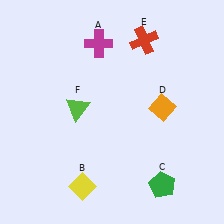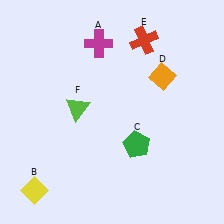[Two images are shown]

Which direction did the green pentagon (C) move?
The green pentagon (C) moved up.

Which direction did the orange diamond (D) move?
The orange diamond (D) moved up.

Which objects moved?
The objects that moved are: the yellow diamond (B), the green pentagon (C), the orange diamond (D).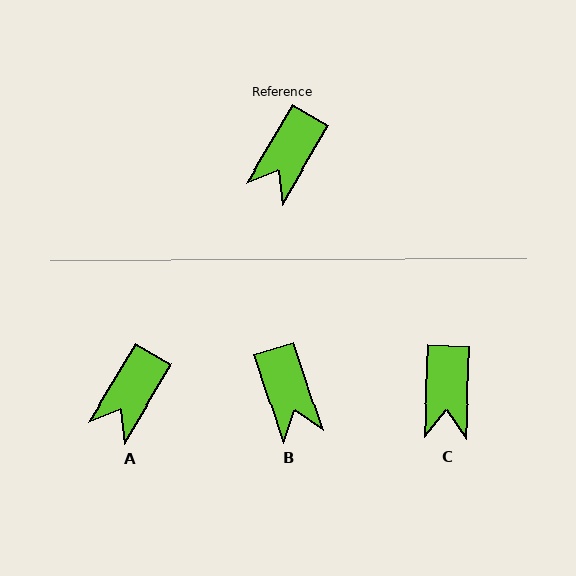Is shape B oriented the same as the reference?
No, it is off by about 49 degrees.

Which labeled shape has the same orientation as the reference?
A.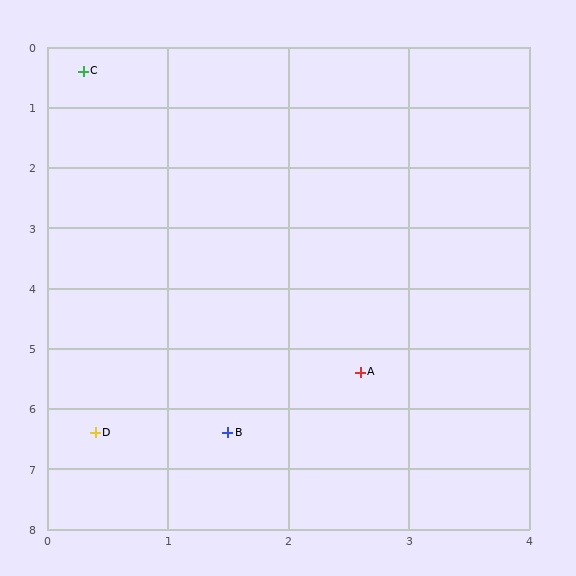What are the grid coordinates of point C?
Point C is at approximately (0.3, 0.4).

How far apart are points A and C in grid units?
Points A and C are about 5.5 grid units apart.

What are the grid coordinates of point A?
Point A is at approximately (2.6, 5.4).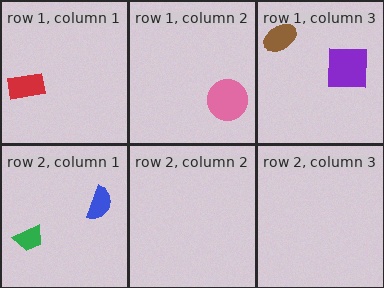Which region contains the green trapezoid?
The row 2, column 1 region.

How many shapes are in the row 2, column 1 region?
2.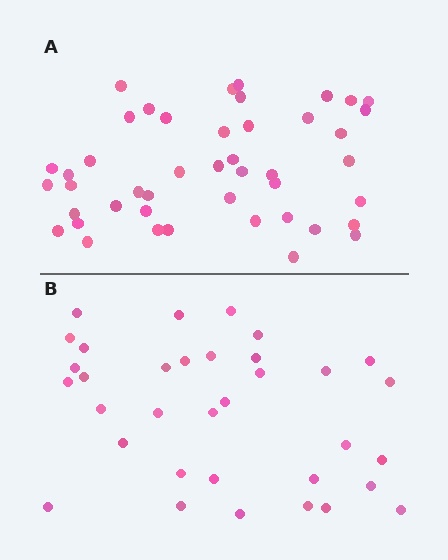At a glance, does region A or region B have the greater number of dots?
Region A (the top region) has more dots.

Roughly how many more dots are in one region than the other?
Region A has roughly 12 or so more dots than region B.